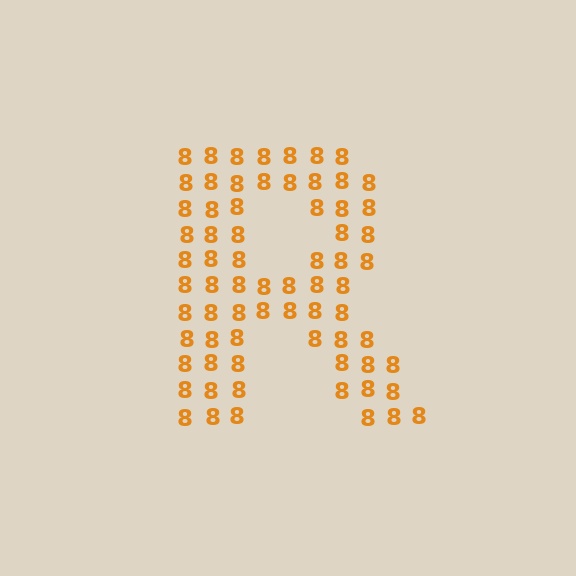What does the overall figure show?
The overall figure shows the letter R.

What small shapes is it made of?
It is made of small digit 8's.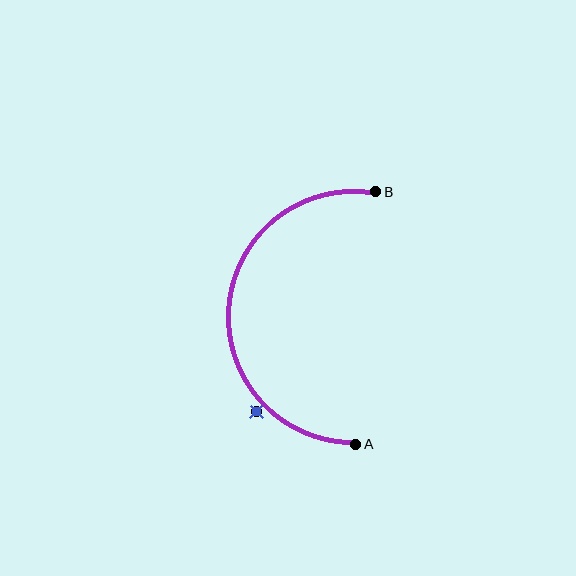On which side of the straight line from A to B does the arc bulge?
The arc bulges to the left of the straight line connecting A and B.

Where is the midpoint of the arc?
The arc midpoint is the point on the curve farthest from the straight line joining A and B. It sits to the left of that line.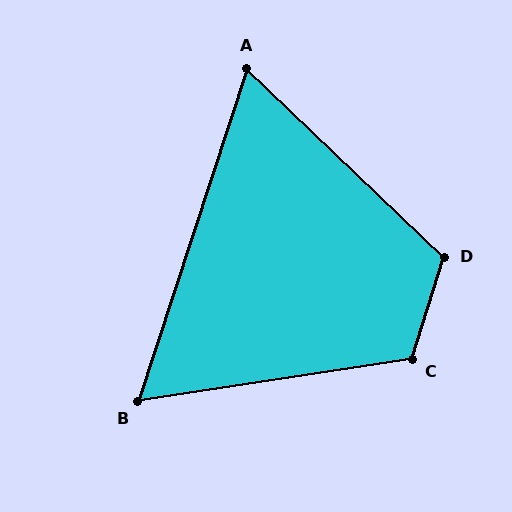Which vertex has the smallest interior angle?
B, at approximately 63 degrees.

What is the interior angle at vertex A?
Approximately 64 degrees (acute).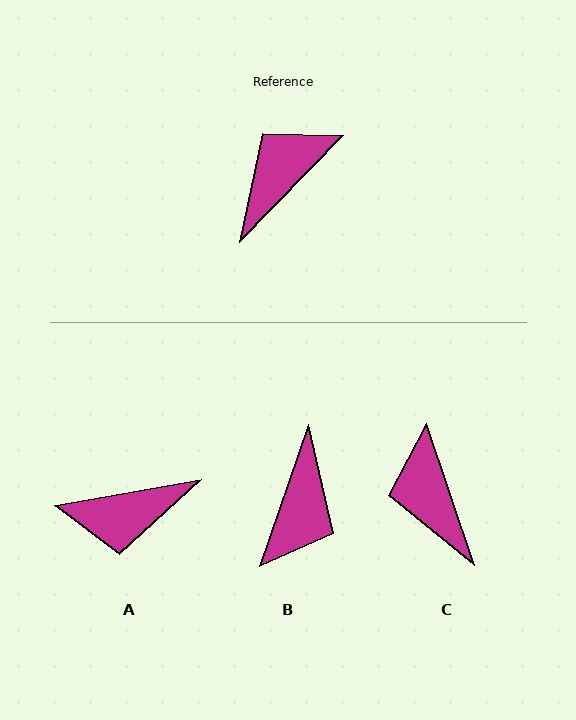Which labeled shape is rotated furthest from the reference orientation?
B, about 155 degrees away.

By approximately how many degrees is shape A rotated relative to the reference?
Approximately 144 degrees counter-clockwise.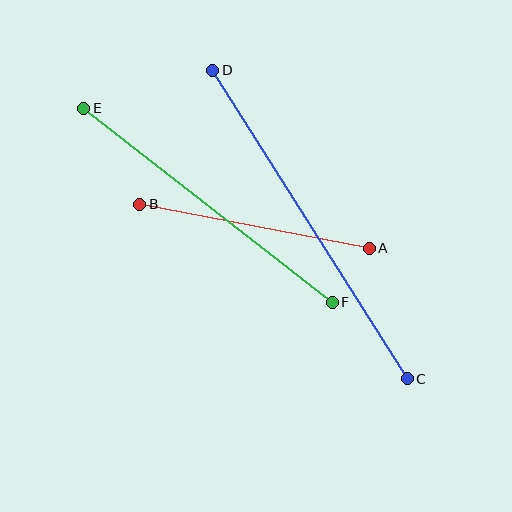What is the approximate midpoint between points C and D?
The midpoint is at approximately (310, 224) pixels.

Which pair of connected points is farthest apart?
Points C and D are farthest apart.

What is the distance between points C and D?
The distance is approximately 365 pixels.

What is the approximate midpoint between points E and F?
The midpoint is at approximately (208, 205) pixels.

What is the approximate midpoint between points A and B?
The midpoint is at approximately (254, 226) pixels.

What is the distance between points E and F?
The distance is approximately 315 pixels.